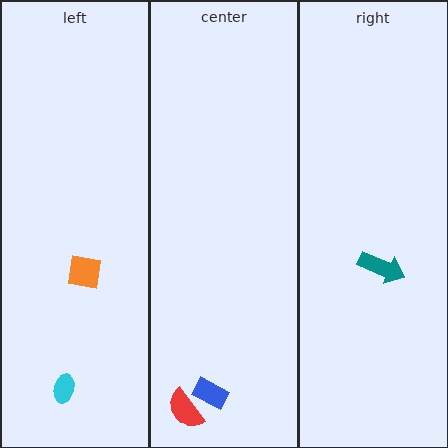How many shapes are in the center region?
2.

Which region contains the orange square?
The left region.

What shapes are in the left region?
The cyan ellipse, the orange square.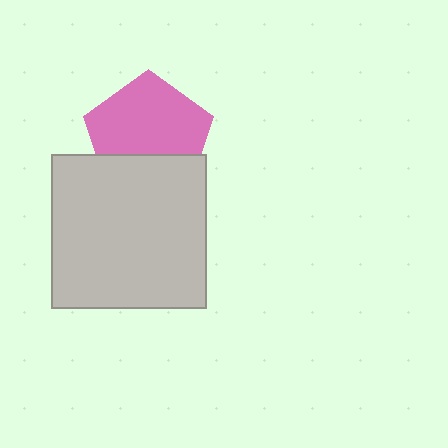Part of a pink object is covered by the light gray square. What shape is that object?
It is a pentagon.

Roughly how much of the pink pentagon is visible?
Most of it is visible (roughly 67%).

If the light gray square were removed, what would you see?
You would see the complete pink pentagon.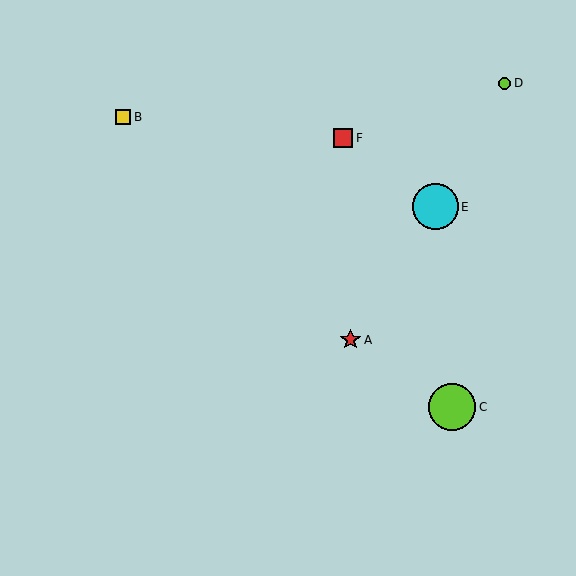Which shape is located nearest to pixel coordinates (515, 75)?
The lime circle (labeled D) at (505, 83) is nearest to that location.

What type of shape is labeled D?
Shape D is a lime circle.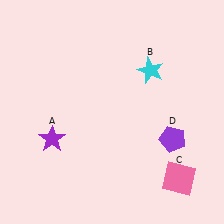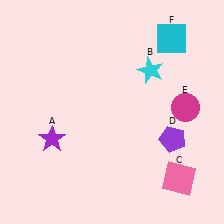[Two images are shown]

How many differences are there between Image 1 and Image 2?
There are 2 differences between the two images.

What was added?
A magenta circle (E), a cyan square (F) were added in Image 2.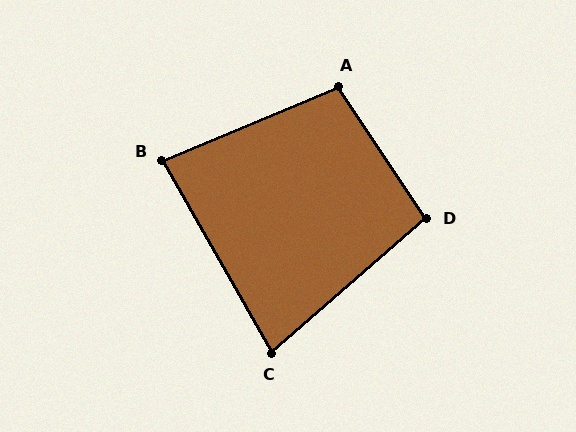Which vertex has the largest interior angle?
A, at approximately 101 degrees.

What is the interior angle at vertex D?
Approximately 97 degrees (obtuse).